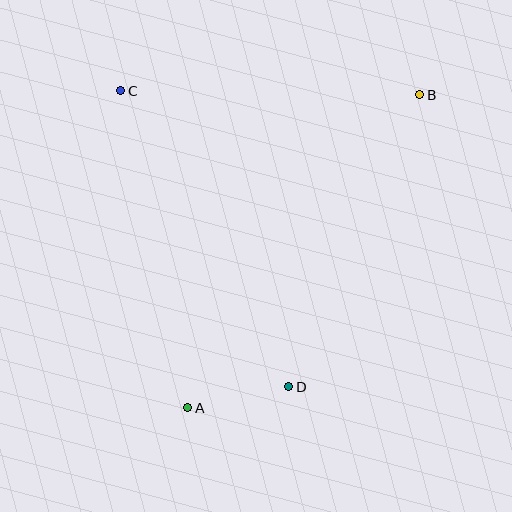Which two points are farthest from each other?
Points A and B are farthest from each other.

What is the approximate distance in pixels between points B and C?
The distance between B and C is approximately 299 pixels.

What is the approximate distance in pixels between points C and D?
The distance between C and D is approximately 340 pixels.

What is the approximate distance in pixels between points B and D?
The distance between B and D is approximately 320 pixels.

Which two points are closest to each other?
Points A and D are closest to each other.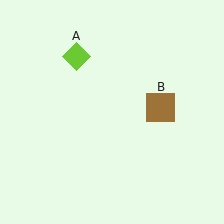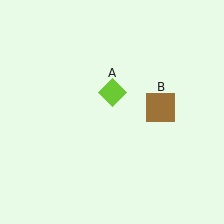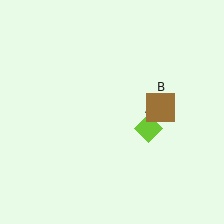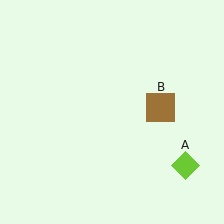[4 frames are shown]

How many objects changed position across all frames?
1 object changed position: lime diamond (object A).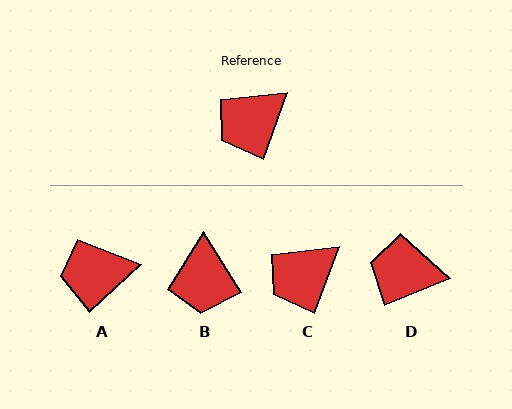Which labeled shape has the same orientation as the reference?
C.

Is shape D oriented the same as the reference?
No, it is off by about 48 degrees.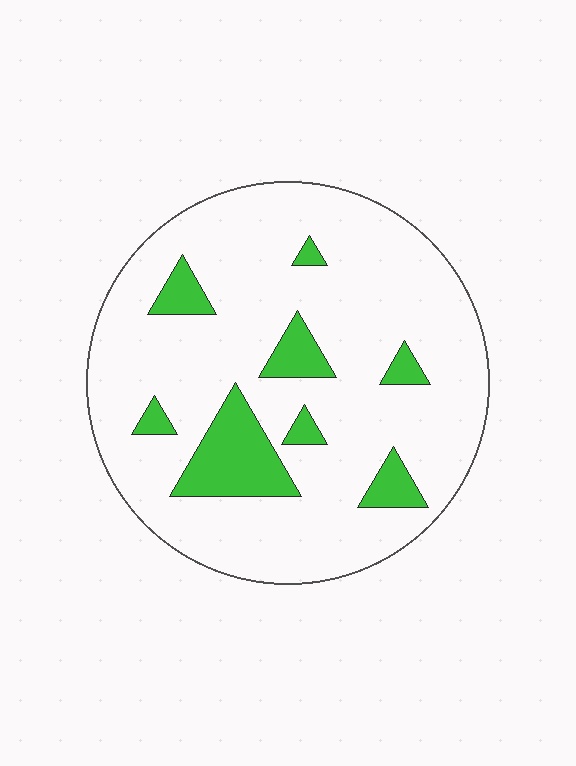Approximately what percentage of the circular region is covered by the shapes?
Approximately 15%.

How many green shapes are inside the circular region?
8.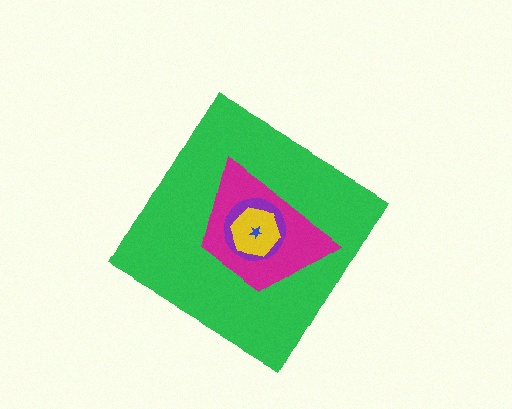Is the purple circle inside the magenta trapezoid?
Yes.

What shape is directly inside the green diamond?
The magenta trapezoid.